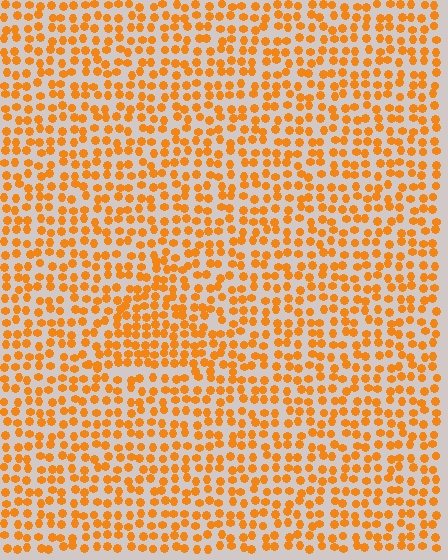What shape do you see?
I see a triangle.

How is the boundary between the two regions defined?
The boundary is defined by a change in element density (approximately 1.4x ratio). All elements are the same color, size, and shape.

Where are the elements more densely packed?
The elements are more densely packed inside the triangle boundary.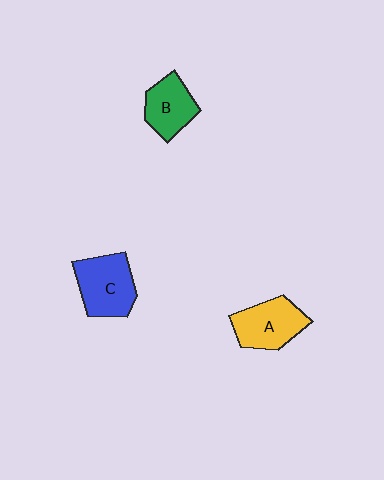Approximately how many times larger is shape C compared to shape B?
Approximately 1.3 times.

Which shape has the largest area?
Shape C (blue).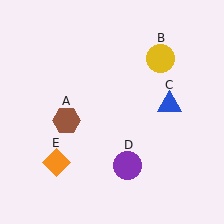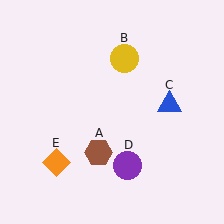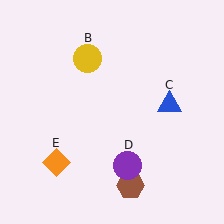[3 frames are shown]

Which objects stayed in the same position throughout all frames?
Blue triangle (object C) and purple circle (object D) and orange diamond (object E) remained stationary.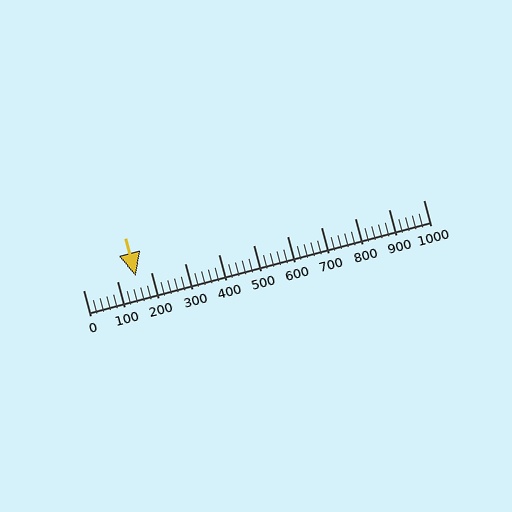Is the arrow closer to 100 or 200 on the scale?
The arrow is closer to 200.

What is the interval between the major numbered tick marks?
The major tick marks are spaced 100 units apart.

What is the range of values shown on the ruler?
The ruler shows values from 0 to 1000.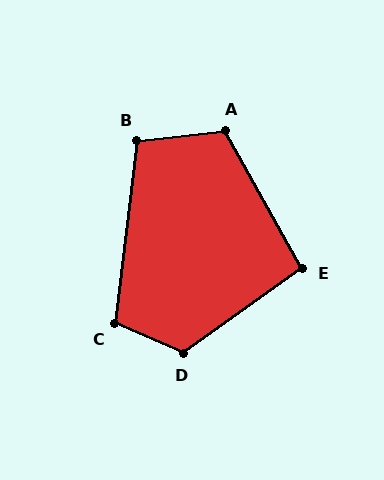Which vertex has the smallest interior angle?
E, at approximately 96 degrees.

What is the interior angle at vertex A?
Approximately 113 degrees (obtuse).